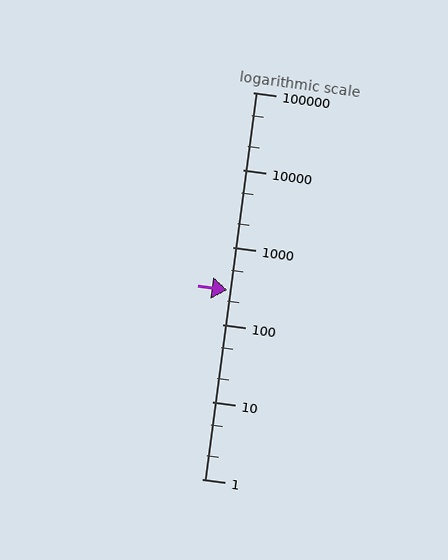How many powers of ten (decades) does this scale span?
The scale spans 5 decades, from 1 to 100000.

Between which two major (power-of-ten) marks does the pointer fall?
The pointer is between 100 and 1000.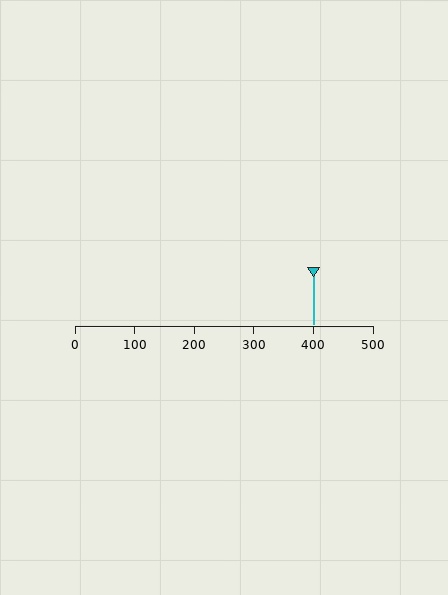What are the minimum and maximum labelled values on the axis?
The axis runs from 0 to 500.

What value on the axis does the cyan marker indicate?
The marker indicates approximately 400.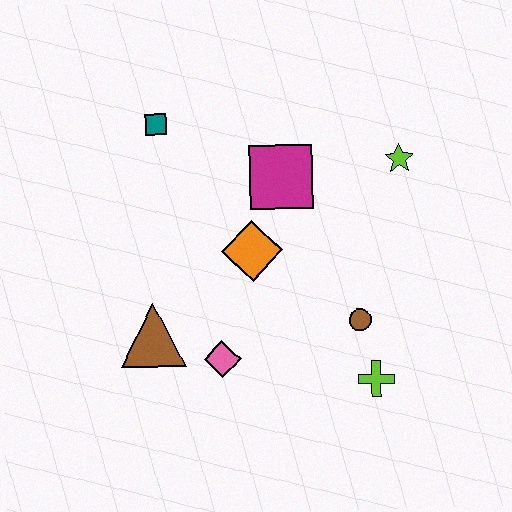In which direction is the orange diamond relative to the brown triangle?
The orange diamond is to the right of the brown triangle.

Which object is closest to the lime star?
The magenta square is closest to the lime star.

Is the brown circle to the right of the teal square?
Yes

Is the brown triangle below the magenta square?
Yes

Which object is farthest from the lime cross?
The teal square is farthest from the lime cross.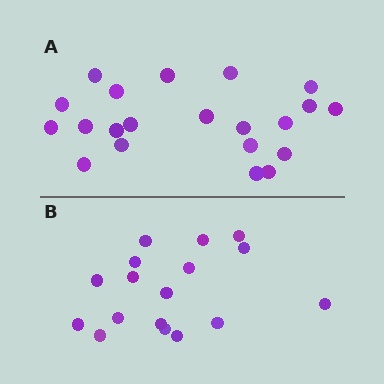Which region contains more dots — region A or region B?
Region A (the top region) has more dots.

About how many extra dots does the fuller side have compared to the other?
Region A has about 4 more dots than region B.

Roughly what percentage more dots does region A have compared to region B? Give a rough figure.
About 25% more.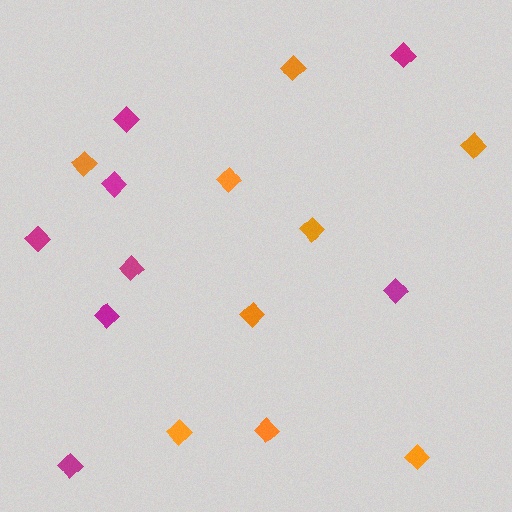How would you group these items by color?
There are 2 groups: one group of orange diamonds (9) and one group of magenta diamonds (8).